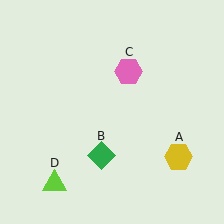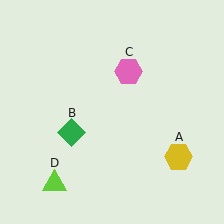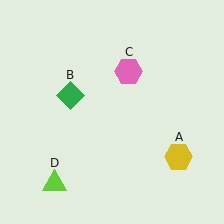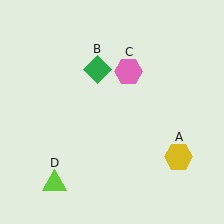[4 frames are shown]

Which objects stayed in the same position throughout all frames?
Yellow hexagon (object A) and pink hexagon (object C) and lime triangle (object D) remained stationary.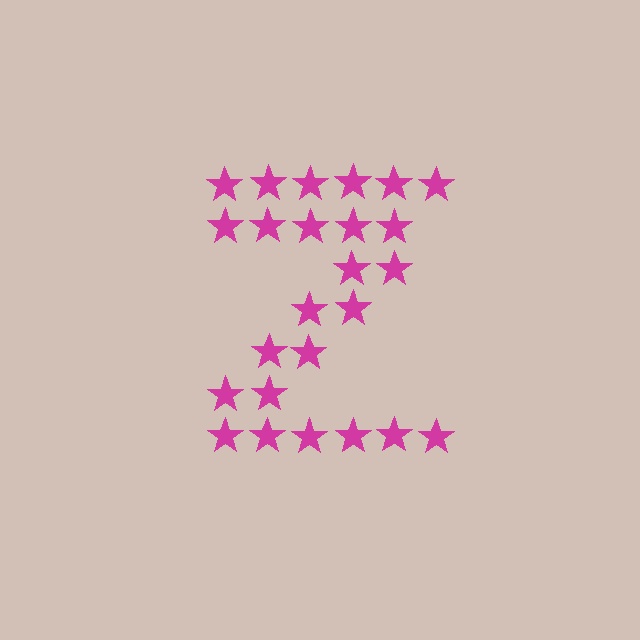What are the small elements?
The small elements are stars.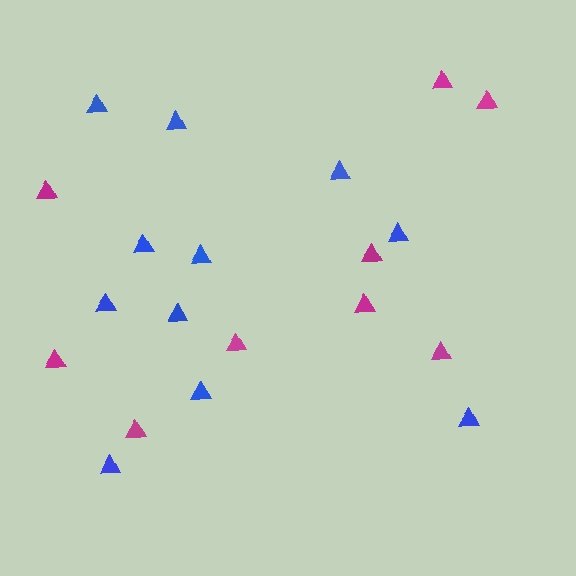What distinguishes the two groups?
There are 2 groups: one group of blue triangles (11) and one group of magenta triangles (9).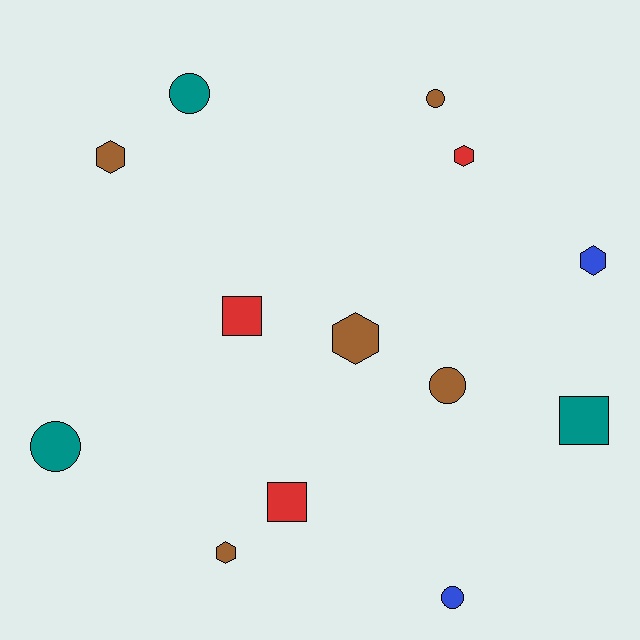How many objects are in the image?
There are 13 objects.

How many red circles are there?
There are no red circles.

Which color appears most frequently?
Brown, with 5 objects.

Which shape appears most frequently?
Circle, with 5 objects.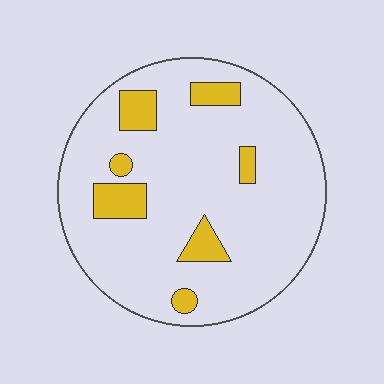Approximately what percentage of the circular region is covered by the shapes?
Approximately 15%.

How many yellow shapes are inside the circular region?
7.